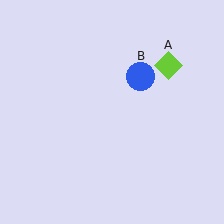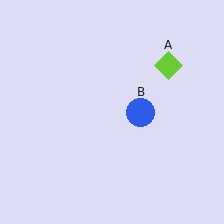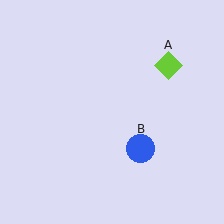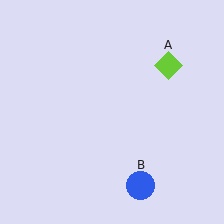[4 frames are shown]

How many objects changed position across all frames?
1 object changed position: blue circle (object B).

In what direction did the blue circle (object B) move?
The blue circle (object B) moved down.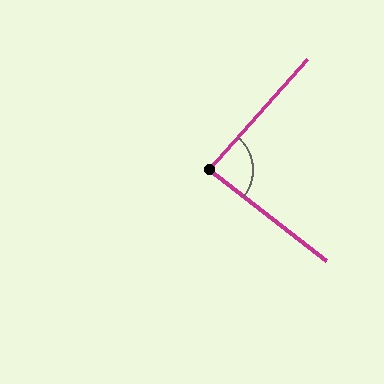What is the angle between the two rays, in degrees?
Approximately 86 degrees.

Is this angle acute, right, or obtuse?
It is approximately a right angle.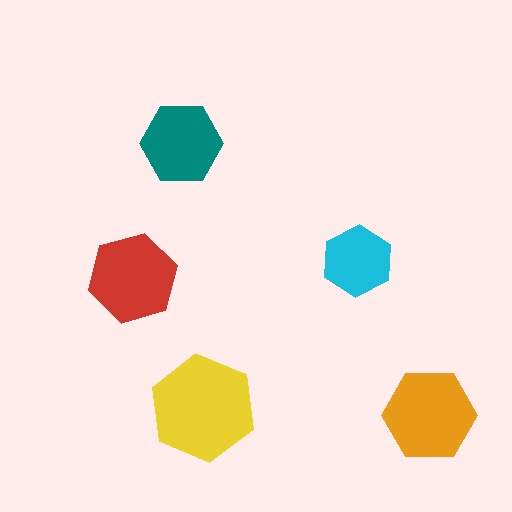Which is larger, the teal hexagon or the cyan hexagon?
The teal one.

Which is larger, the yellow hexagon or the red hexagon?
The yellow one.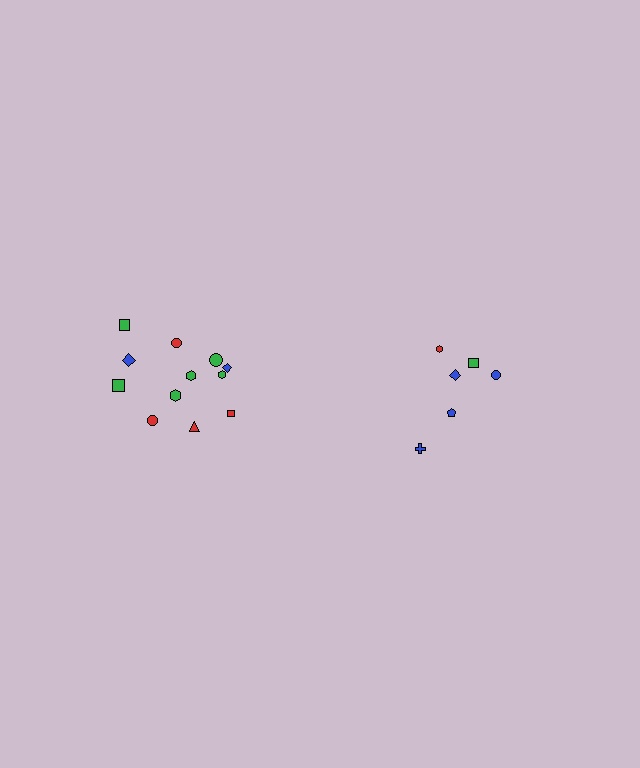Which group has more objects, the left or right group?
The left group.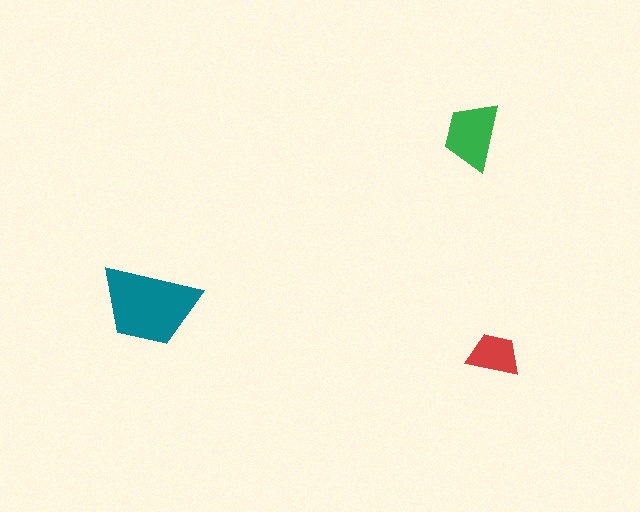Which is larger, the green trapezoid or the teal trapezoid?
The teal one.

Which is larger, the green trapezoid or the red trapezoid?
The green one.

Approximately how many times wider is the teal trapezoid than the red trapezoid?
About 2 times wider.